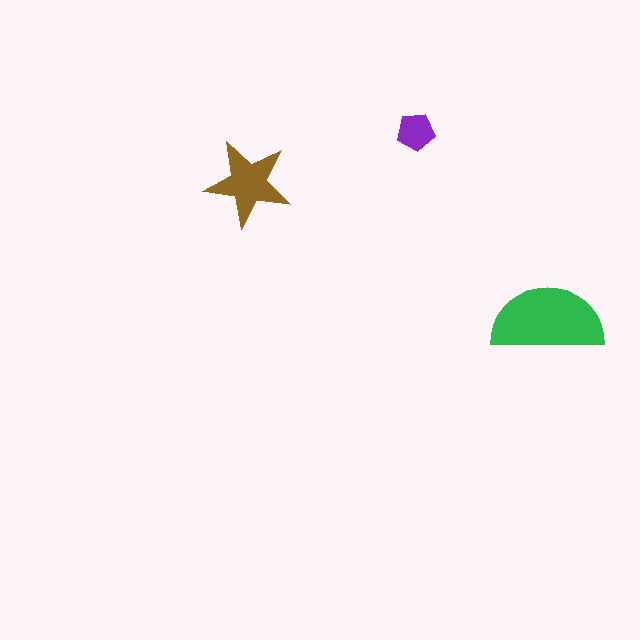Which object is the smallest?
The purple pentagon.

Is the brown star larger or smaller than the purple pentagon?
Larger.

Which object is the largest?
The green semicircle.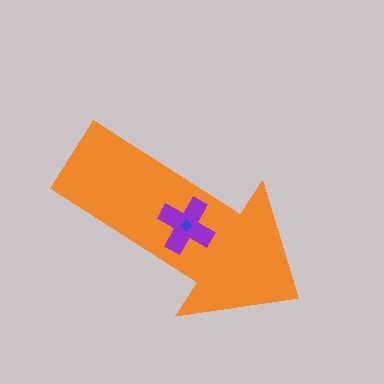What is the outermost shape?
The orange arrow.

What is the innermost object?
The blue diamond.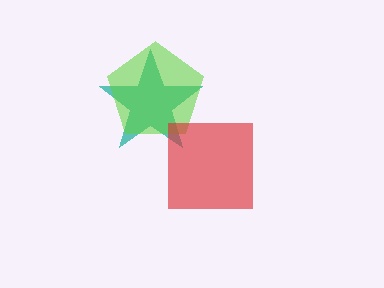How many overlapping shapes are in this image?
There are 3 overlapping shapes in the image.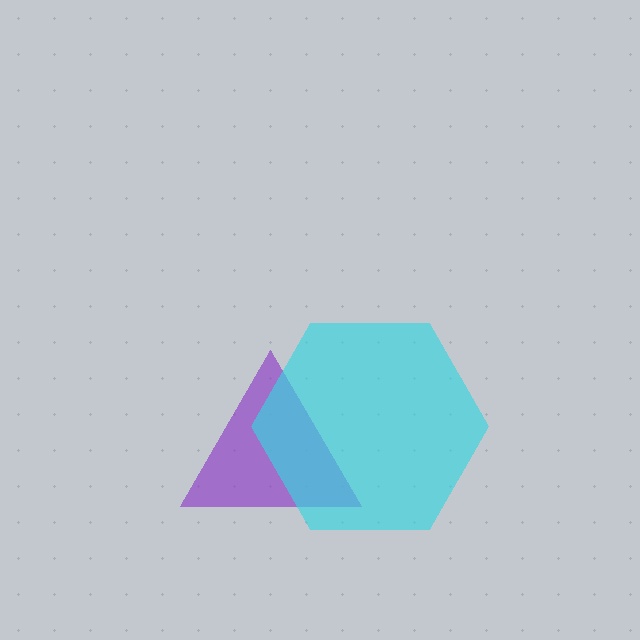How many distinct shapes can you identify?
There are 2 distinct shapes: a purple triangle, a cyan hexagon.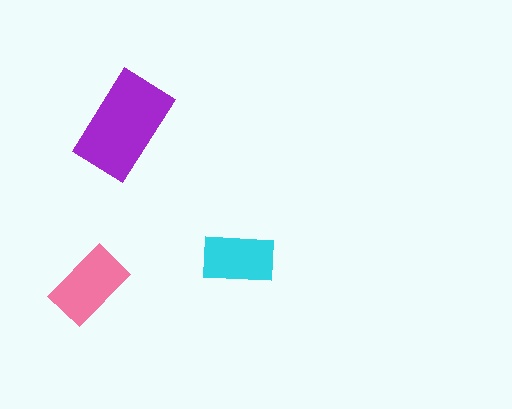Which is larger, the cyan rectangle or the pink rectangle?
The pink one.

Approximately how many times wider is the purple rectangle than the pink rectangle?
About 1.5 times wider.